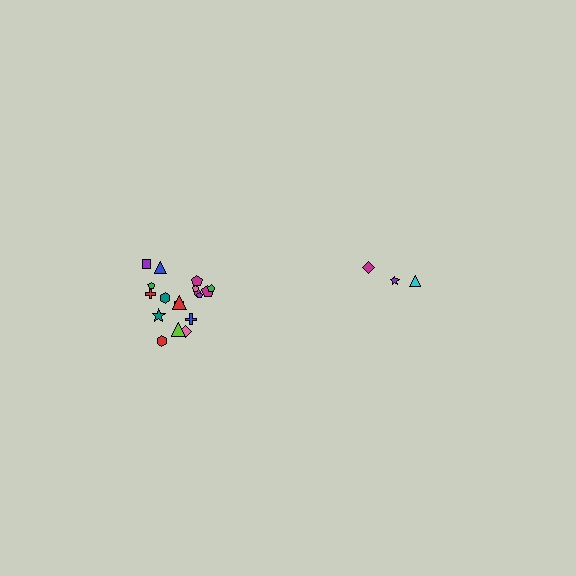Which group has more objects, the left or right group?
The left group.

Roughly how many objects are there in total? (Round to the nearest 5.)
Roughly 20 objects in total.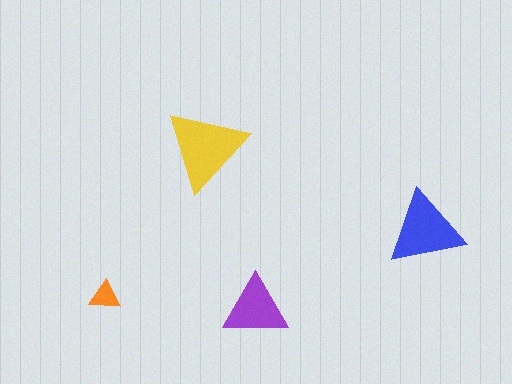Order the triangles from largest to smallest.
the yellow one, the blue one, the purple one, the orange one.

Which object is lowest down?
The purple triangle is bottommost.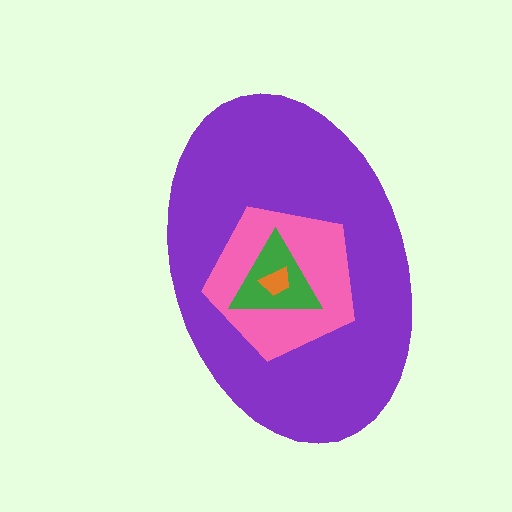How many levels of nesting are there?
4.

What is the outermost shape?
The purple ellipse.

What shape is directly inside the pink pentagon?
The green triangle.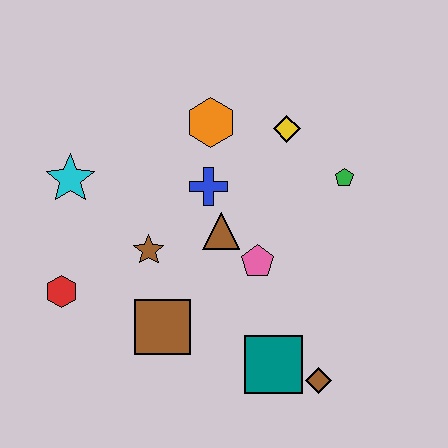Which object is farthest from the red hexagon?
The green pentagon is farthest from the red hexagon.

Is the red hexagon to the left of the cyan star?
Yes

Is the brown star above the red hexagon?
Yes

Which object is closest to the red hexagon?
The brown star is closest to the red hexagon.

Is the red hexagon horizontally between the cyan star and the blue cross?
No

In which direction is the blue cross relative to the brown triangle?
The blue cross is above the brown triangle.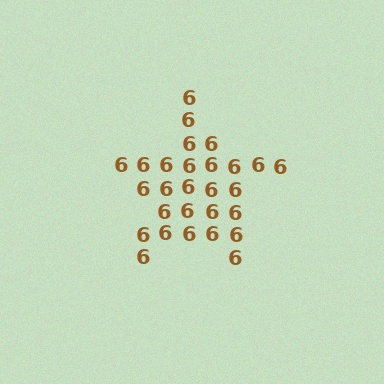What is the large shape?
The large shape is a star.